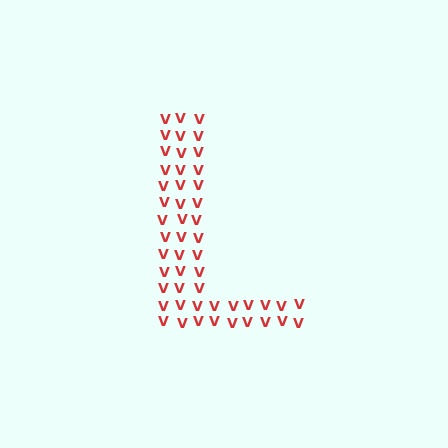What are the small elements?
The small elements are letter V's.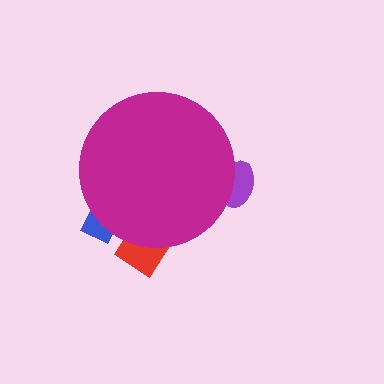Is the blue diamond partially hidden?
Yes, the blue diamond is partially hidden behind the magenta circle.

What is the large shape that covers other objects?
A magenta circle.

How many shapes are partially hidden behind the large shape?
3 shapes are partially hidden.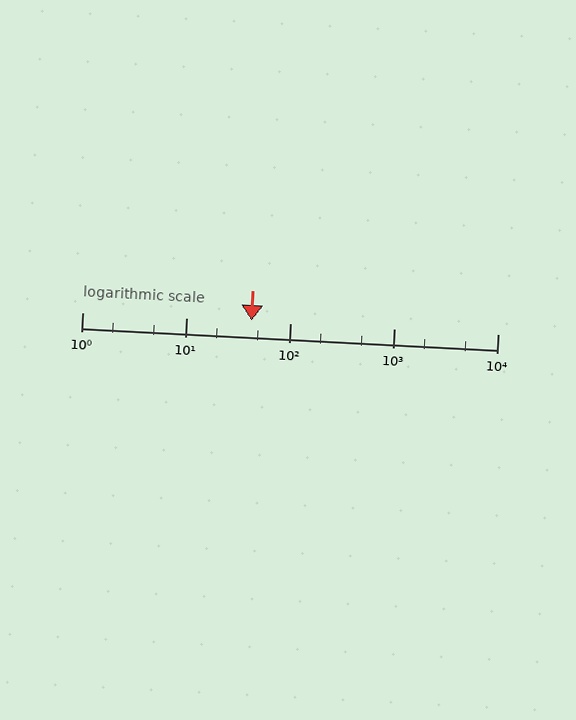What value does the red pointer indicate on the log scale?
The pointer indicates approximately 43.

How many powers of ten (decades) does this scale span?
The scale spans 4 decades, from 1 to 10000.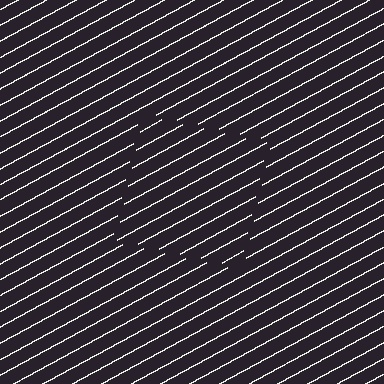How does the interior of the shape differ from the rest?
The interior of the shape contains the same grating, shifted by half a period — the contour is defined by the phase discontinuity where line-ends from the inner and outer gratings abut.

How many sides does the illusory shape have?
4 sides — the line-ends trace a square.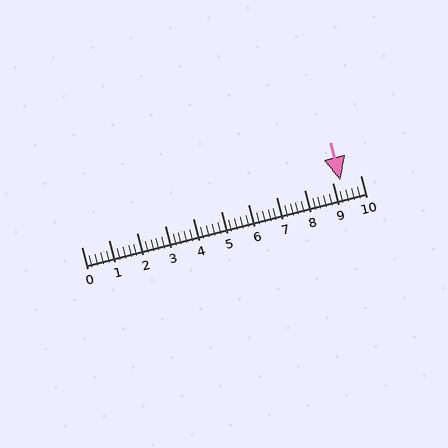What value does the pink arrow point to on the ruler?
The pink arrow points to approximately 9.3.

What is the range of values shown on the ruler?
The ruler shows values from 0 to 10.